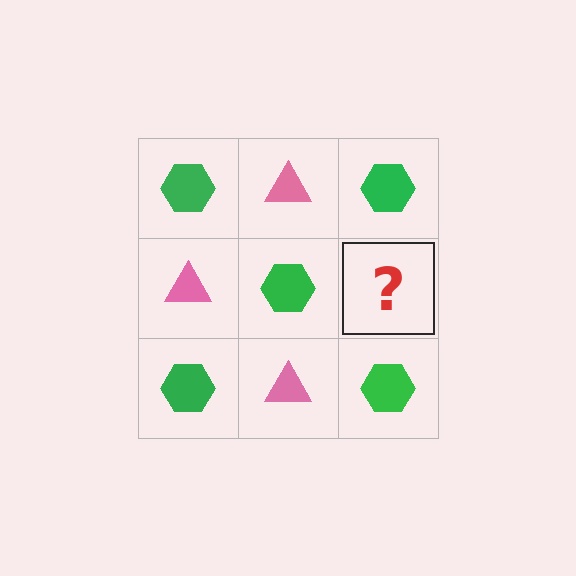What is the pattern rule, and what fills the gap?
The rule is that it alternates green hexagon and pink triangle in a checkerboard pattern. The gap should be filled with a pink triangle.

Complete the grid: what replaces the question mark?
The question mark should be replaced with a pink triangle.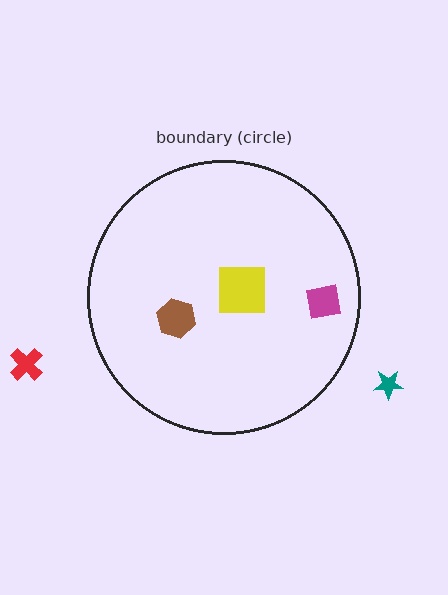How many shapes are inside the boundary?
3 inside, 2 outside.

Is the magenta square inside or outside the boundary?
Inside.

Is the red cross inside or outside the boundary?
Outside.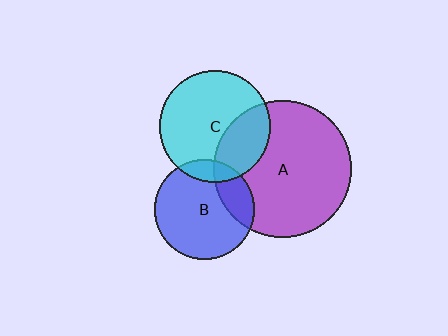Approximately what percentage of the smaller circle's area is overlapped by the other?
Approximately 10%.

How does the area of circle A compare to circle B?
Approximately 1.9 times.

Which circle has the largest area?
Circle A (purple).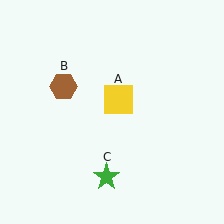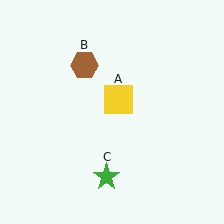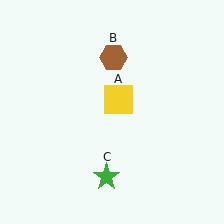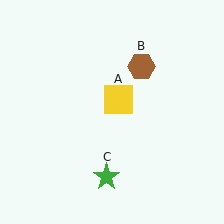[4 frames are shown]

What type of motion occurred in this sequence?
The brown hexagon (object B) rotated clockwise around the center of the scene.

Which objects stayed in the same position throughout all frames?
Yellow square (object A) and green star (object C) remained stationary.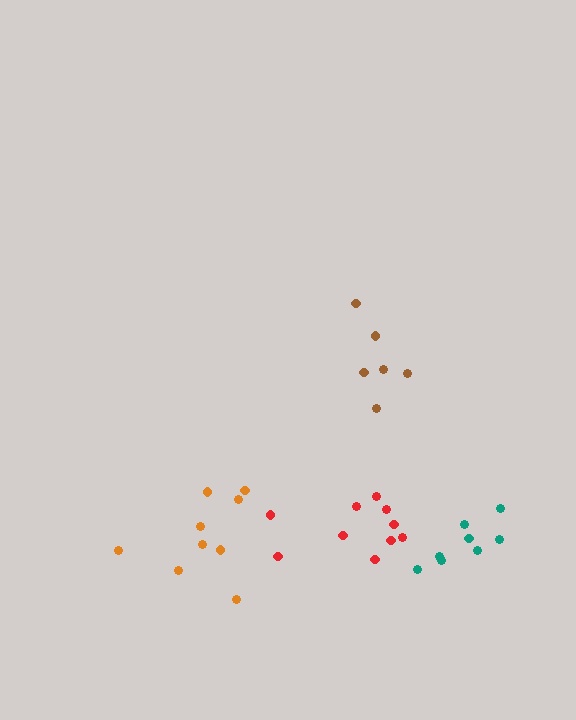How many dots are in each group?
Group 1: 10 dots, Group 2: 8 dots, Group 3: 6 dots, Group 4: 9 dots (33 total).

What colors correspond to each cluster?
The clusters are colored: red, teal, brown, orange.